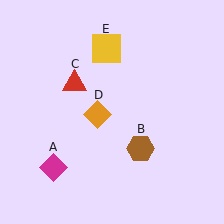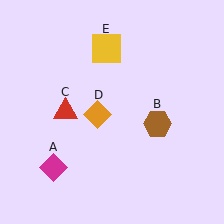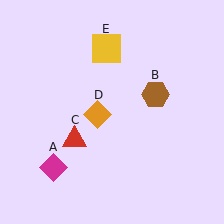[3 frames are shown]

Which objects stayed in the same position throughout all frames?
Magenta diamond (object A) and orange diamond (object D) and yellow square (object E) remained stationary.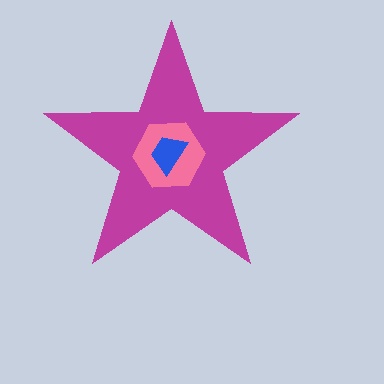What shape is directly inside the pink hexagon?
The blue trapezoid.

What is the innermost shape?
The blue trapezoid.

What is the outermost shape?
The magenta star.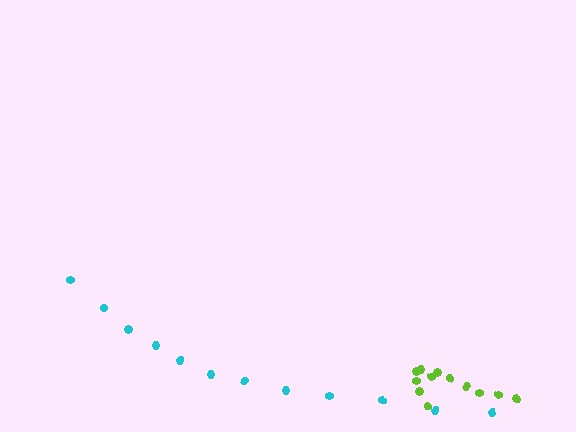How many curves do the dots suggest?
There are 2 distinct paths.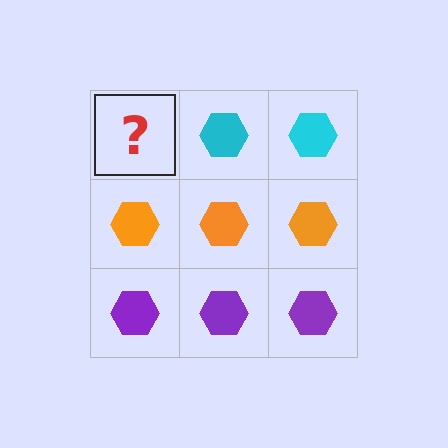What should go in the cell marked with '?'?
The missing cell should contain a cyan hexagon.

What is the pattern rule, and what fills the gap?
The rule is that each row has a consistent color. The gap should be filled with a cyan hexagon.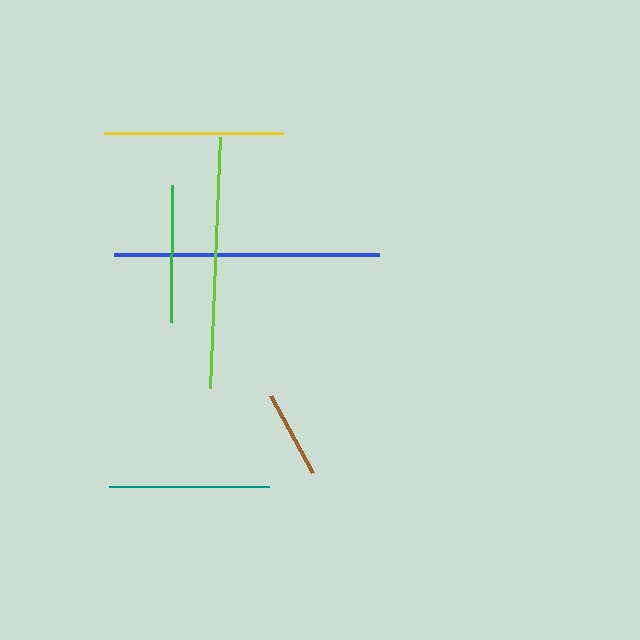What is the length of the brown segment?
The brown segment is approximately 87 pixels long.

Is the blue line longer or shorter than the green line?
The blue line is longer than the green line.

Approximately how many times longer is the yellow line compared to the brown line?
The yellow line is approximately 2.0 times the length of the brown line.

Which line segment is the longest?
The blue line is the longest at approximately 264 pixels.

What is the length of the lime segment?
The lime segment is approximately 251 pixels long.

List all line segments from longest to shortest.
From longest to shortest: blue, lime, yellow, teal, green, brown.